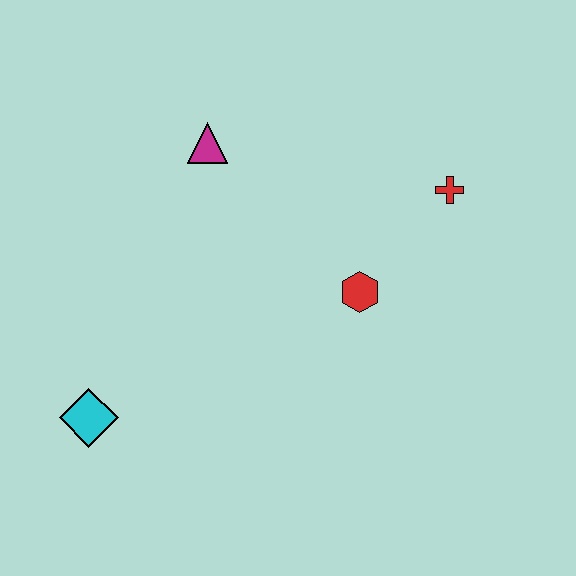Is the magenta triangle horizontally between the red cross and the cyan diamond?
Yes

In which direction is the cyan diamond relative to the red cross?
The cyan diamond is to the left of the red cross.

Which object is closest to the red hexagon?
The red cross is closest to the red hexagon.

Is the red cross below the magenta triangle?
Yes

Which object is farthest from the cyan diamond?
The red cross is farthest from the cyan diamond.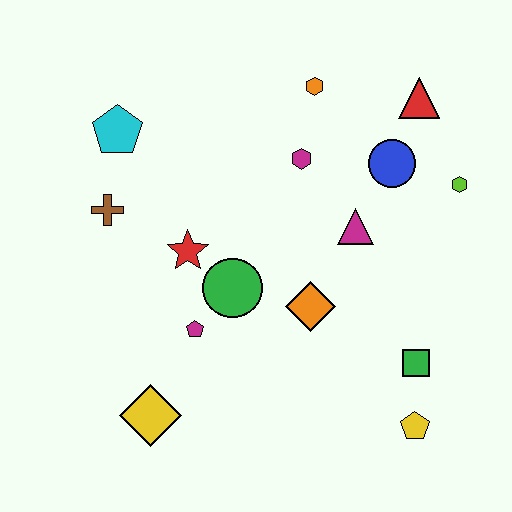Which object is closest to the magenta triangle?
The blue circle is closest to the magenta triangle.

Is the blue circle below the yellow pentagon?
No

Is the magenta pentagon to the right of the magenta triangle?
No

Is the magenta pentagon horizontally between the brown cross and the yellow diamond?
No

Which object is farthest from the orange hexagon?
The yellow diamond is farthest from the orange hexagon.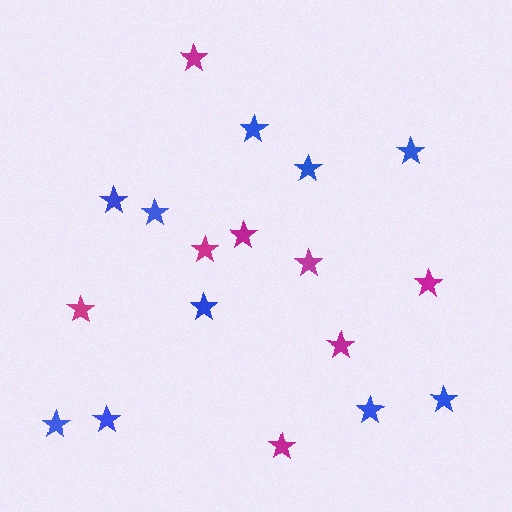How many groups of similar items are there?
There are 2 groups: one group of magenta stars (8) and one group of blue stars (10).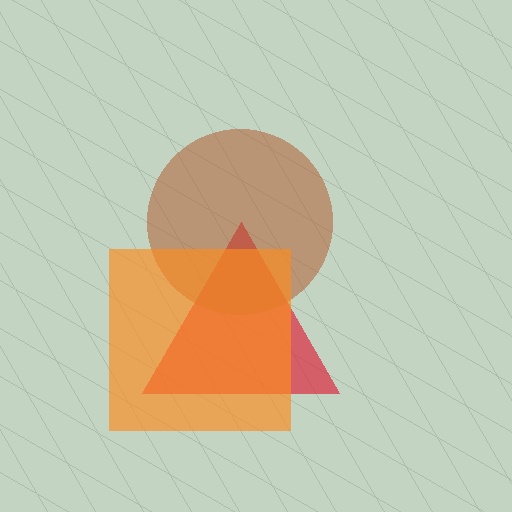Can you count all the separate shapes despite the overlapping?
Yes, there are 3 separate shapes.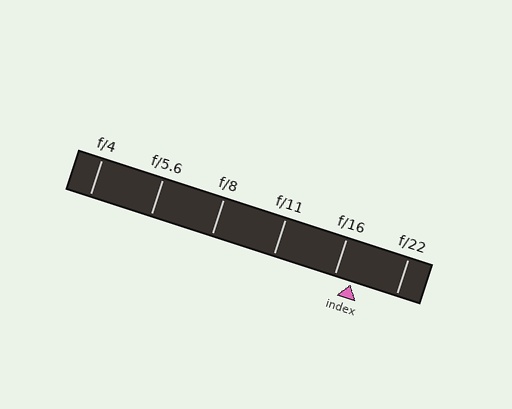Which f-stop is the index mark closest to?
The index mark is closest to f/16.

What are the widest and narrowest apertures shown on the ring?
The widest aperture shown is f/4 and the narrowest is f/22.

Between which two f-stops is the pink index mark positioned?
The index mark is between f/16 and f/22.